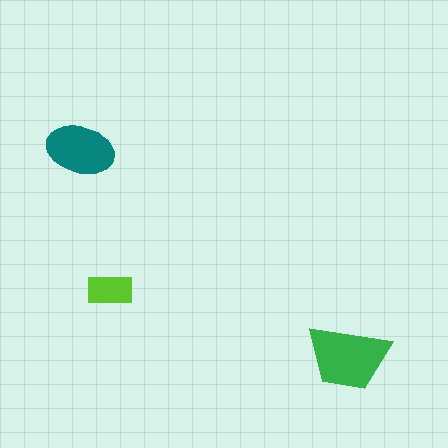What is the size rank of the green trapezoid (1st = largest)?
1st.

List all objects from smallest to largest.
The lime rectangle, the teal ellipse, the green trapezoid.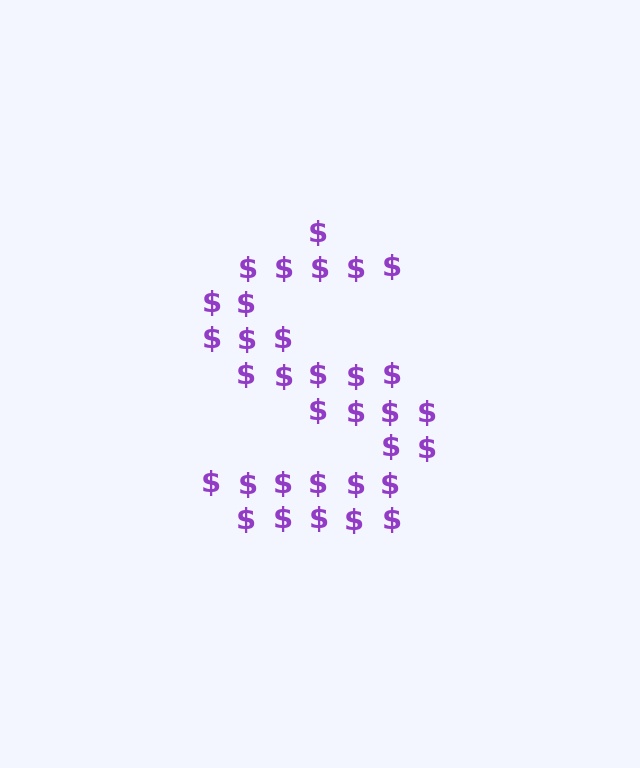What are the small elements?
The small elements are dollar signs.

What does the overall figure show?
The overall figure shows the letter S.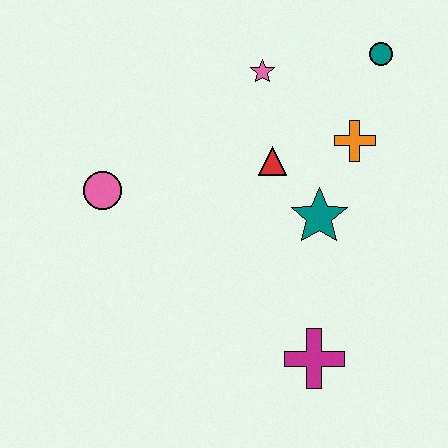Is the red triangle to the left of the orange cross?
Yes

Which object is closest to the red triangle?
The teal star is closest to the red triangle.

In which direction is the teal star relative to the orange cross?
The teal star is below the orange cross.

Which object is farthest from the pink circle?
The teal circle is farthest from the pink circle.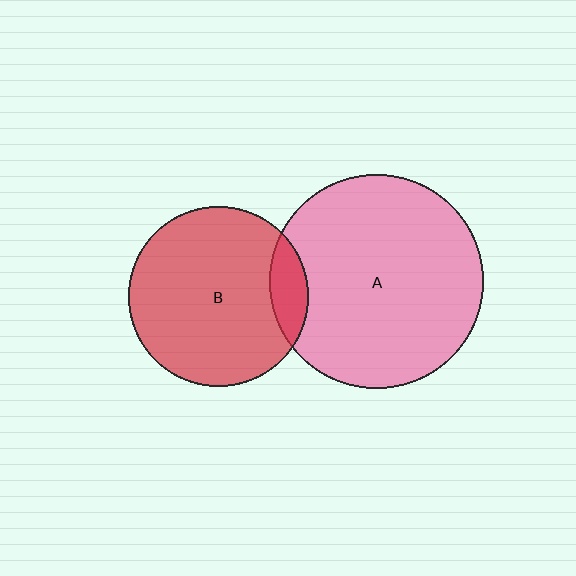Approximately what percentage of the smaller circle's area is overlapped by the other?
Approximately 10%.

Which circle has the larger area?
Circle A (pink).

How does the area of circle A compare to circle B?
Approximately 1.4 times.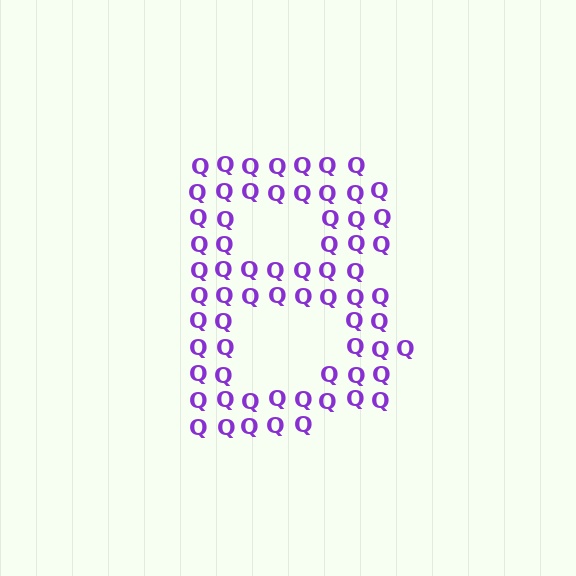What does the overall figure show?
The overall figure shows the letter B.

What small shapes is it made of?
It is made of small letter Q's.